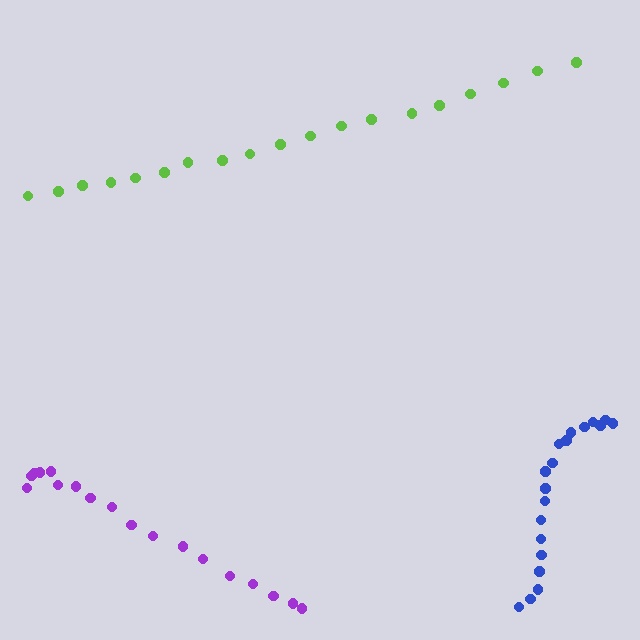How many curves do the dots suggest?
There are 3 distinct paths.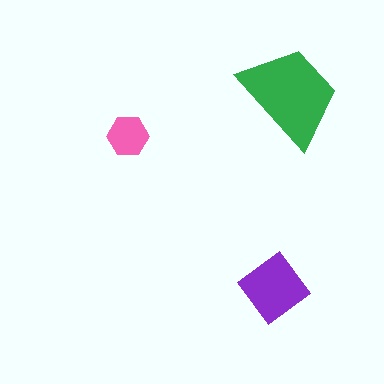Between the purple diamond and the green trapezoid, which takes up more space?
The green trapezoid.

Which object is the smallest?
The pink hexagon.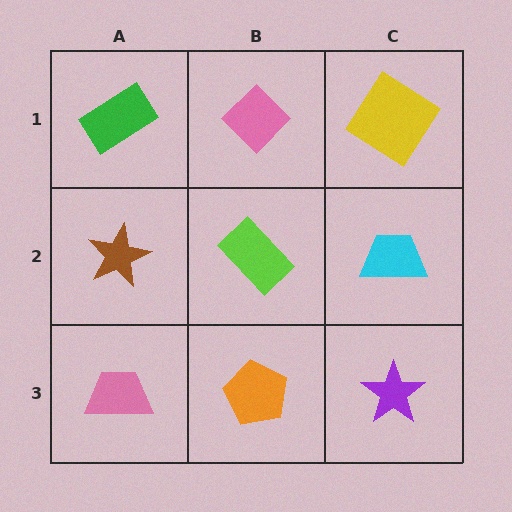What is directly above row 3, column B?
A lime rectangle.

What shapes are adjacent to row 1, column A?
A brown star (row 2, column A), a pink diamond (row 1, column B).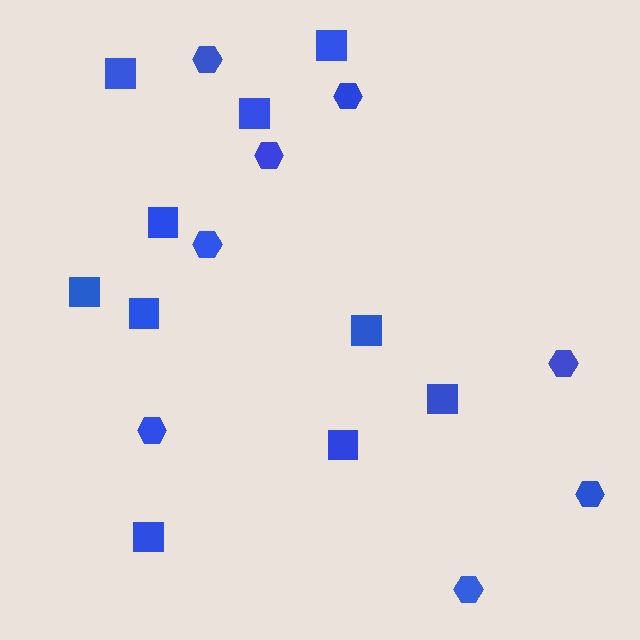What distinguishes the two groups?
There are 2 groups: one group of squares (10) and one group of hexagons (8).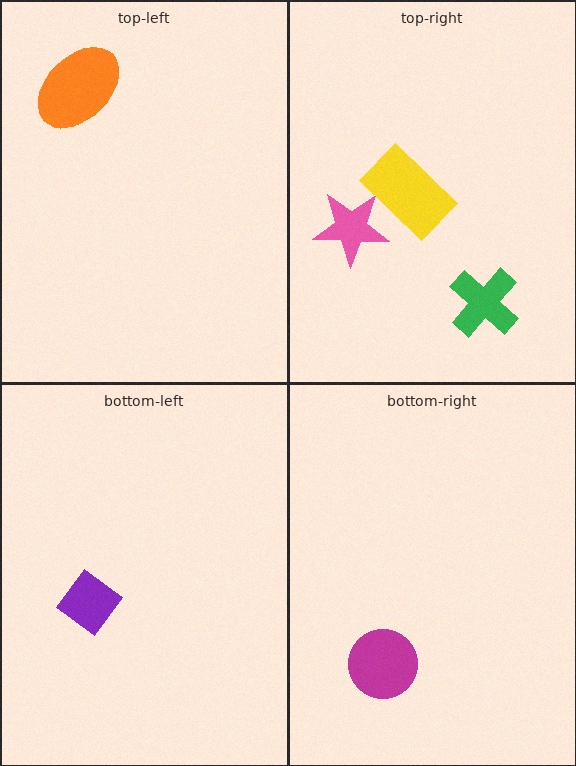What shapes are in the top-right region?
The green cross, the pink star, the yellow rectangle.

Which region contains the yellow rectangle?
The top-right region.